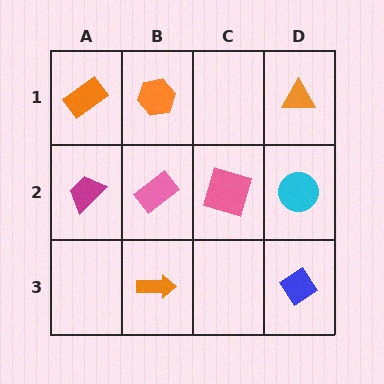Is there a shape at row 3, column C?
No, that cell is empty.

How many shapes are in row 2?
4 shapes.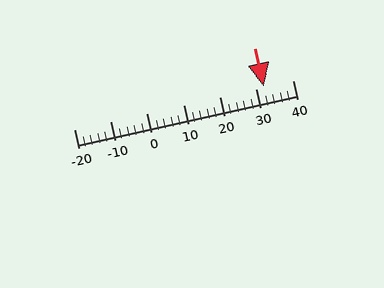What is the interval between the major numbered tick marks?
The major tick marks are spaced 10 units apart.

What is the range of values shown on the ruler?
The ruler shows values from -20 to 40.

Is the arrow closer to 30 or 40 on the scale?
The arrow is closer to 30.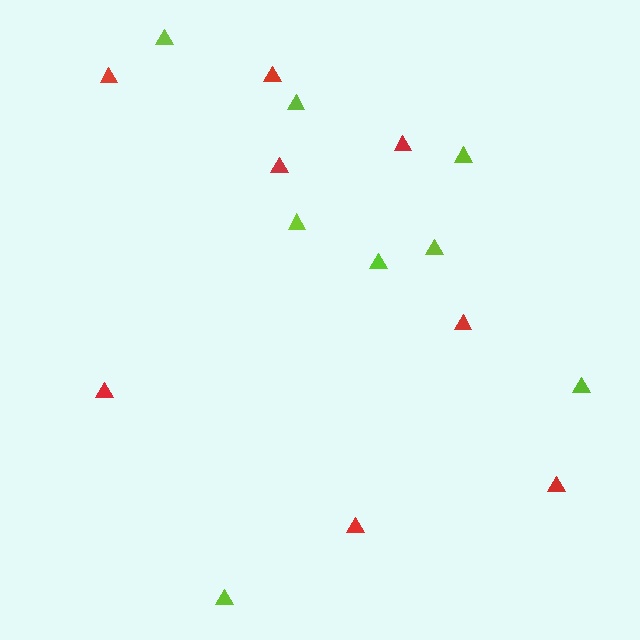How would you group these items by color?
There are 2 groups: one group of lime triangles (8) and one group of red triangles (8).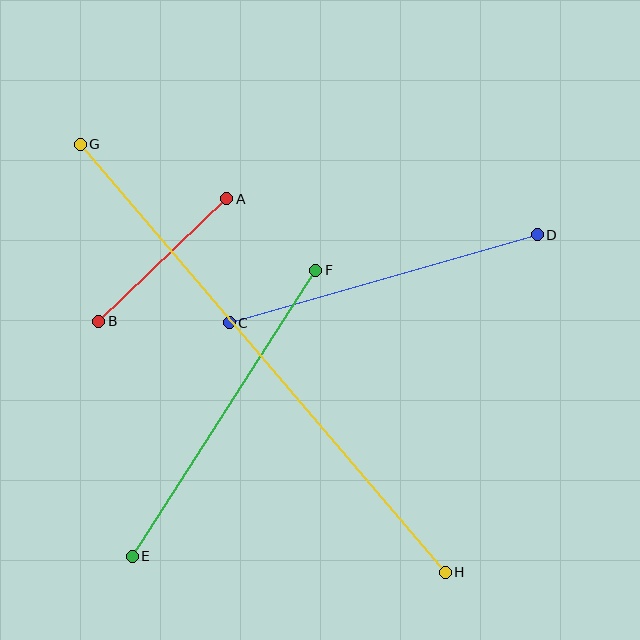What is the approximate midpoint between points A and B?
The midpoint is at approximately (163, 260) pixels.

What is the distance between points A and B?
The distance is approximately 177 pixels.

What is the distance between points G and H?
The distance is approximately 563 pixels.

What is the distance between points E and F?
The distance is approximately 340 pixels.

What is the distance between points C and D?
The distance is approximately 320 pixels.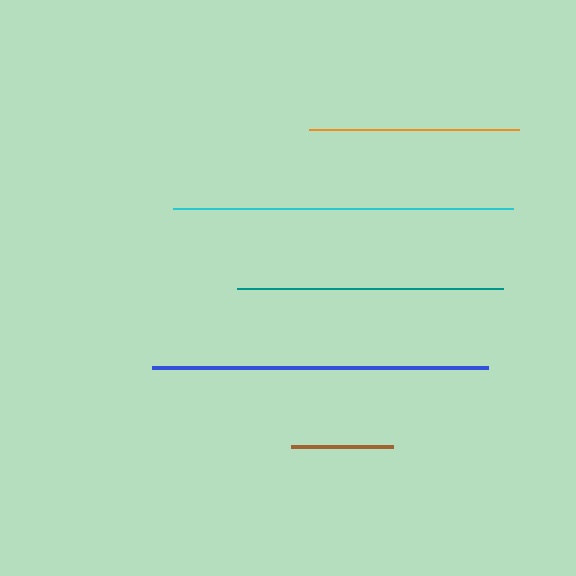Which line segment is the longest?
The cyan line is the longest at approximately 340 pixels.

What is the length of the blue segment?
The blue segment is approximately 336 pixels long.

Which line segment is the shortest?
The brown line is the shortest at approximately 101 pixels.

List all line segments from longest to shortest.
From longest to shortest: cyan, blue, teal, orange, brown.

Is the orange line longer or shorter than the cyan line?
The cyan line is longer than the orange line.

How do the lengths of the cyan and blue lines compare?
The cyan and blue lines are approximately the same length.